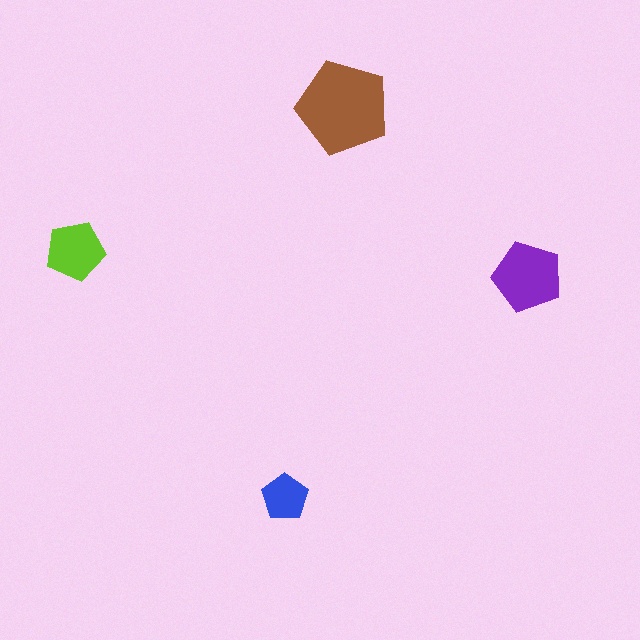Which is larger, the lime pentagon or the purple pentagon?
The purple one.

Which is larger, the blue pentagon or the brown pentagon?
The brown one.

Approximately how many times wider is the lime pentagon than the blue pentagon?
About 1.5 times wider.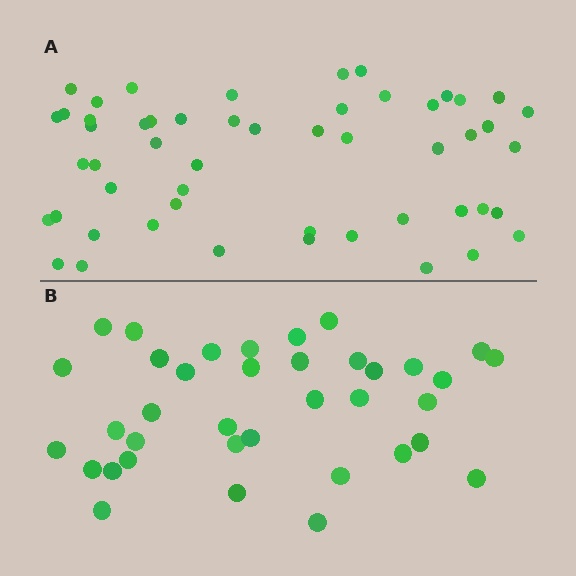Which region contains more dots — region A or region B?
Region A (the top region) has more dots.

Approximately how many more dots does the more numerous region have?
Region A has approximately 15 more dots than region B.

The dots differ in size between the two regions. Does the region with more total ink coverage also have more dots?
No. Region B has more total ink coverage because its dots are larger, but region A actually contains more individual dots. Total area can be misleading — the number of items is what matters here.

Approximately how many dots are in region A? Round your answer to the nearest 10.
About 50 dots. (The exact count is 52, which rounds to 50.)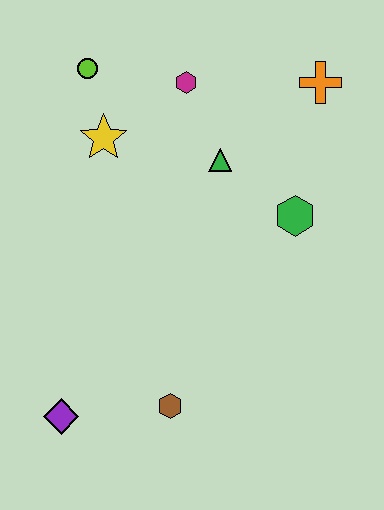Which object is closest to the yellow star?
The lime circle is closest to the yellow star.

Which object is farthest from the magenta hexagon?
The purple diamond is farthest from the magenta hexagon.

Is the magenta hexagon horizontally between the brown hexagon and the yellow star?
No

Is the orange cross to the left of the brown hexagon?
No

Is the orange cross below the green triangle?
No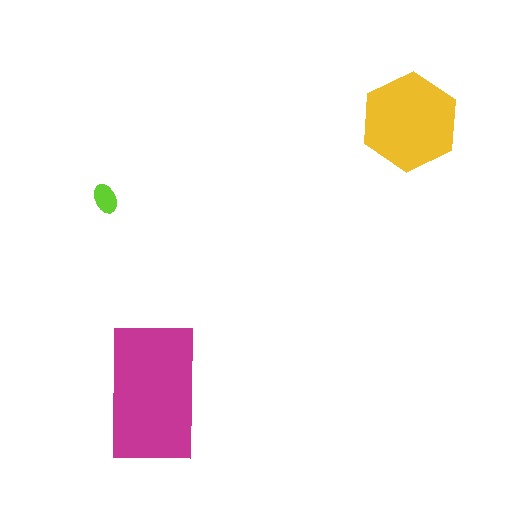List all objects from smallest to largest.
The lime ellipse, the yellow hexagon, the magenta rectangle.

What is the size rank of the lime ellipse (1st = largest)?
3rd.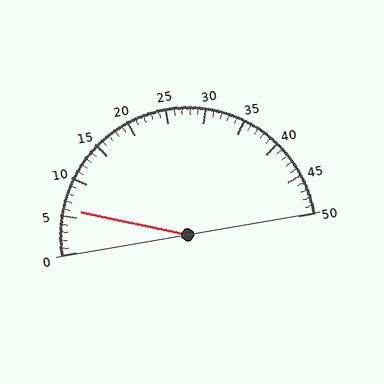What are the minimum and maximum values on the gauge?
The gauge ranges from 0 to 50.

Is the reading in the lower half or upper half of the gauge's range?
The reading is in the lower half of the range (0 to 50).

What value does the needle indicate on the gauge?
The needle indicates approximately 6.